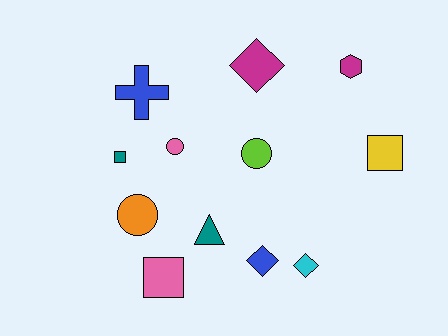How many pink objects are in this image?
There are 2 pink objects.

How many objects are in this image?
There are 12 objects.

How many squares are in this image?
There are 3 squares.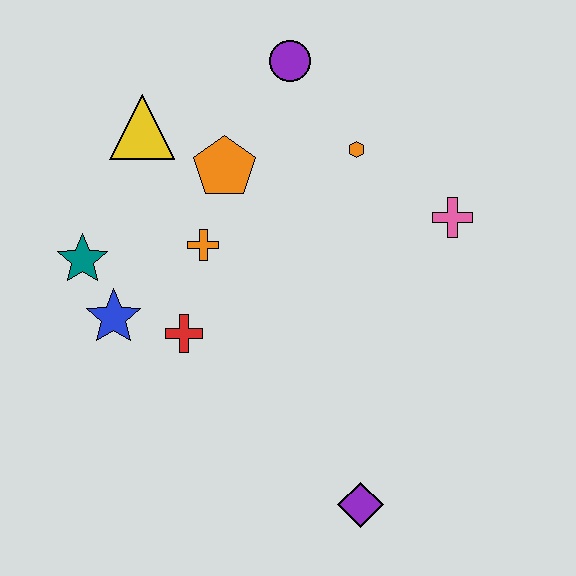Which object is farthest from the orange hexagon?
The purple diamond is farthest from the orange hexagon.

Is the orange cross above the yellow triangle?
No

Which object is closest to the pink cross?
The orange hexagon is closest to the pink cross.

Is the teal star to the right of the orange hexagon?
No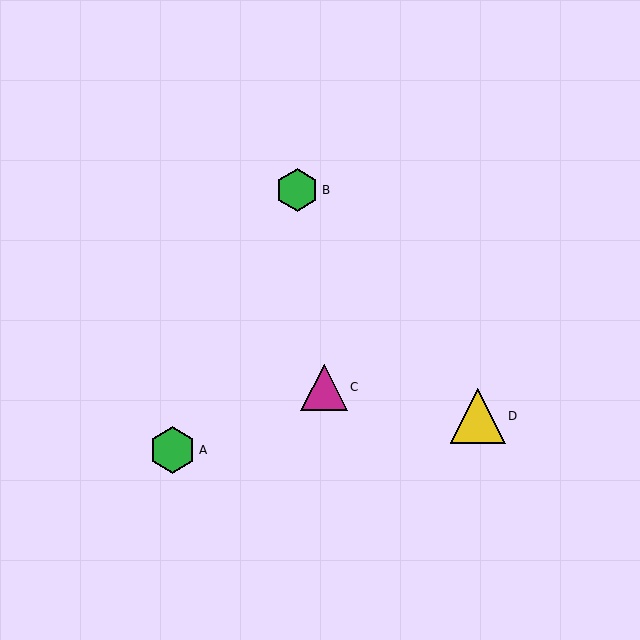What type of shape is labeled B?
Shape B is a green hexagon.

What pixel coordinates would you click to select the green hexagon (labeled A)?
Click at (173, 450) to select the green hexagon A.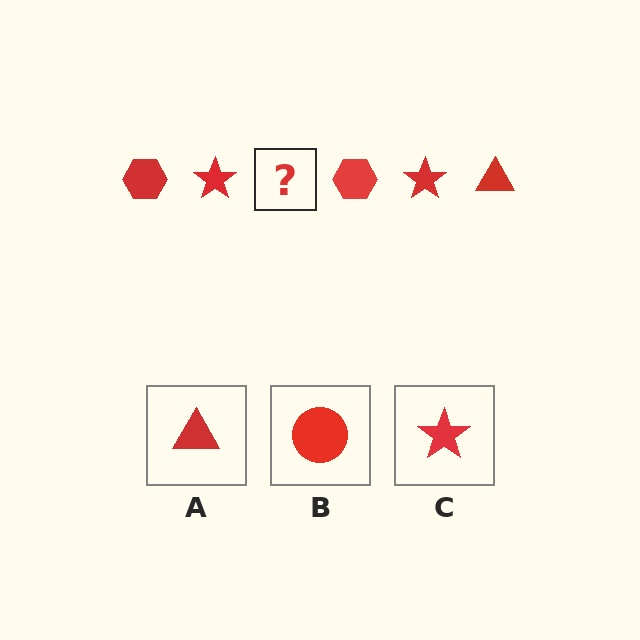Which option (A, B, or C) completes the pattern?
A.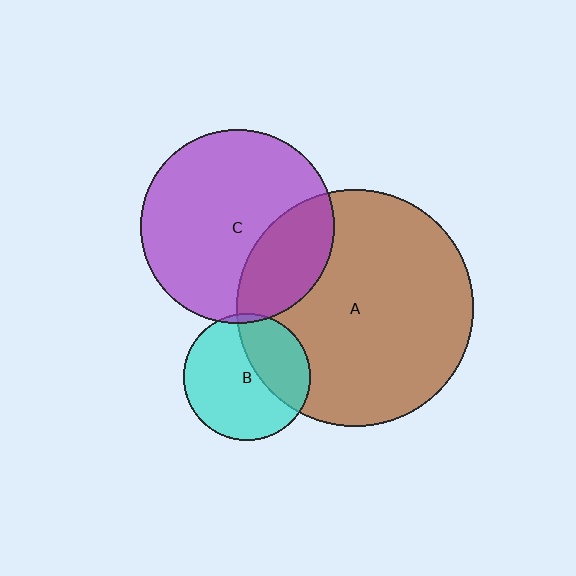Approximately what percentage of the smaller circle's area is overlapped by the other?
Approximately 25%.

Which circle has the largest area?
Circle A (brown).